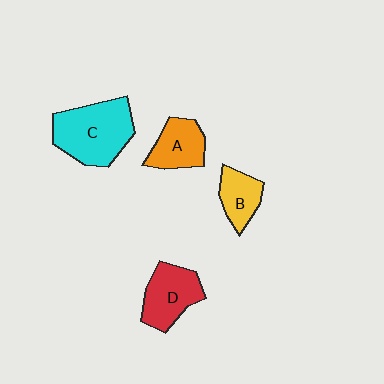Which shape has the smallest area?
Shape B (yellow).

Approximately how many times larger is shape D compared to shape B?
Approximately 1.4 times.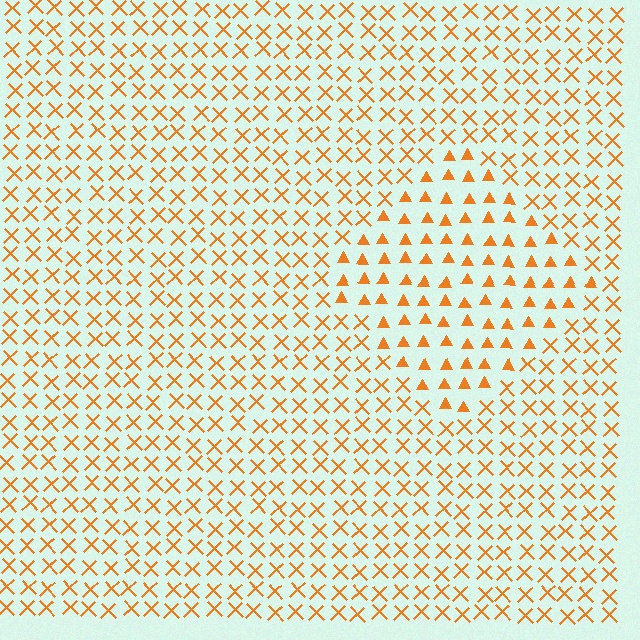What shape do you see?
I see a diamond.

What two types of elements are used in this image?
The image uses triangles inside the diamond region and X marks outside it.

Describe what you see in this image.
The image is filled with small orange elements arranged in a uniform grid. A diamond-shaped region contains triangles, while the surrounding area contains X marks. The boundary is defined purely by the change in element shape.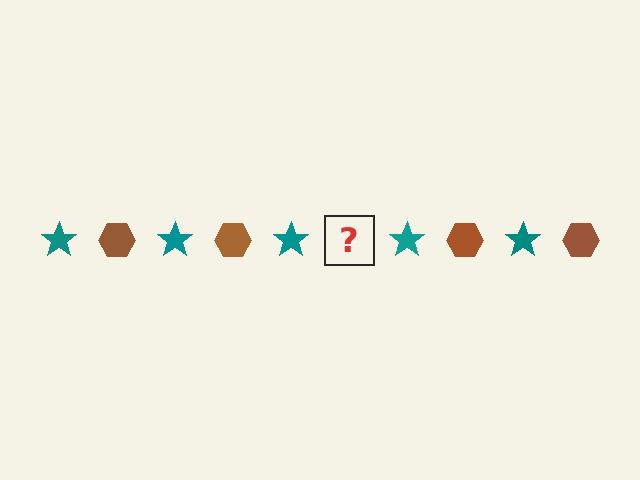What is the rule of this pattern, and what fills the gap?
The rule is that the pattern alternates between teal star and brown hexagon. The gap should be filled with a brown hexagon.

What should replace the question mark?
The question mark should be replaced with a brown hexagon.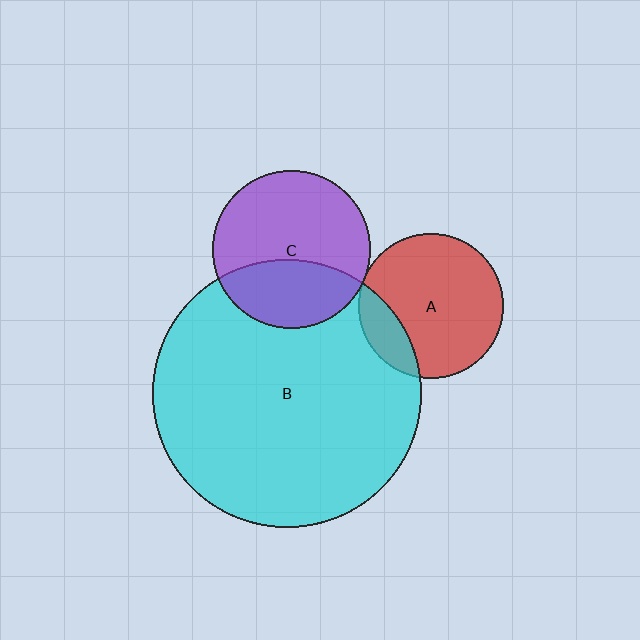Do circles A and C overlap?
Yes.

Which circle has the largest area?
Circle B (cyan).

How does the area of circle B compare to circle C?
Approximately 2.9 times.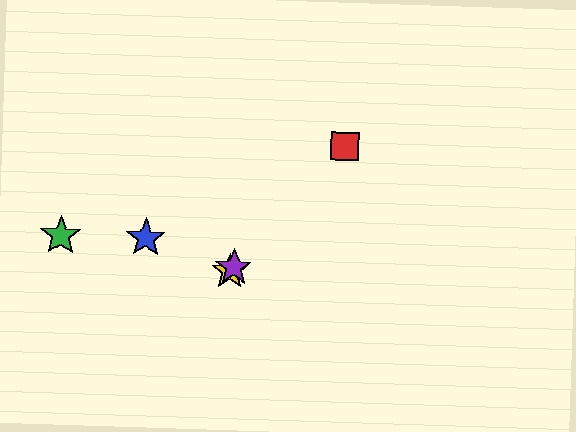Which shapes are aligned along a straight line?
The red square, the yellow star, the purple star are aligned along a straight line.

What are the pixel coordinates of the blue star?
The blue star is at (146, 238).